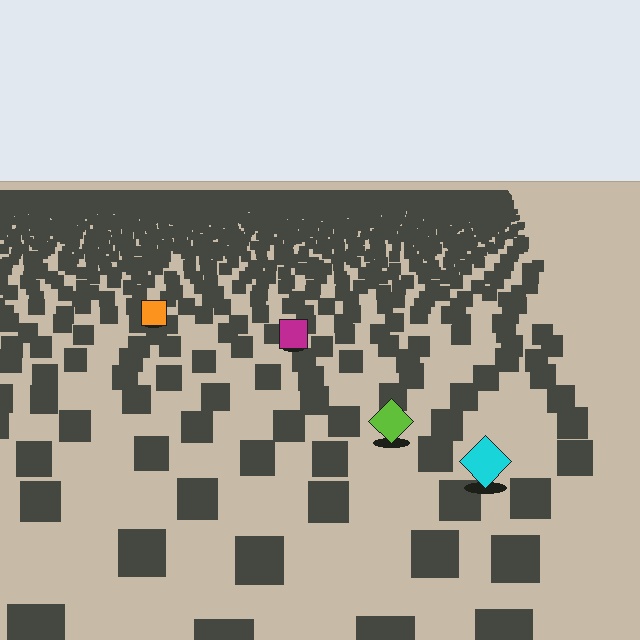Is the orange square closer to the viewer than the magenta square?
No. The magenta square is closer — you can tell from the texture gradient: the ground texture is coarser near it.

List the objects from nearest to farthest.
From nearest to farthest: the cyan diamond, the lime diamond, the magenta square, the orange square.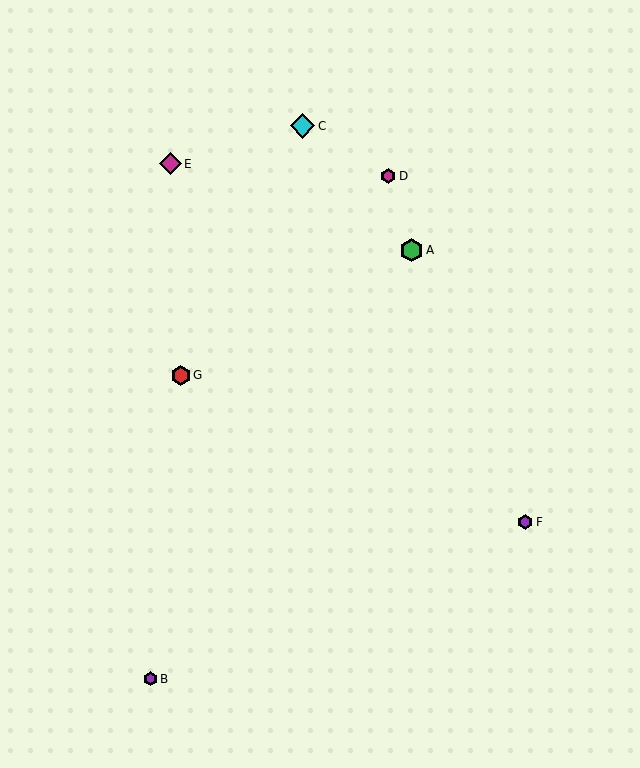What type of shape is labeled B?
Shape B is a purple hexagon.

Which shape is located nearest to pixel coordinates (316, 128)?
The cyan diamond (labeled C) at (303, 126) is nearest to that location.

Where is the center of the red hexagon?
The center of the red hexagon is at (181, 375).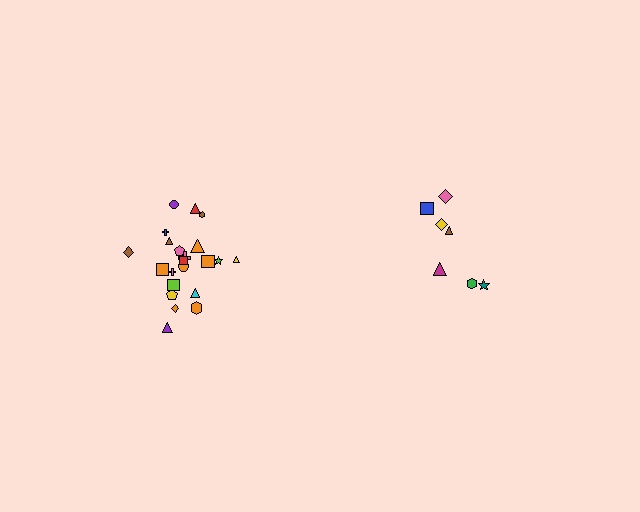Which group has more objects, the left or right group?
The left group.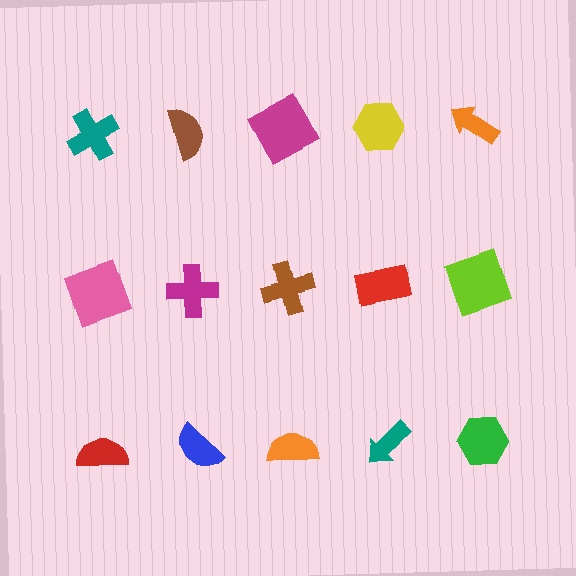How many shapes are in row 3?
5 shapes.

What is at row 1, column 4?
A yellow hexagon.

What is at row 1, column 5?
An orange arrow.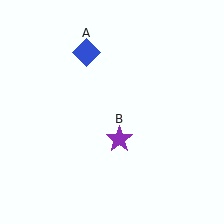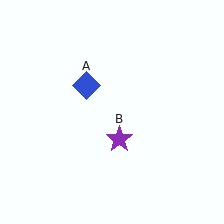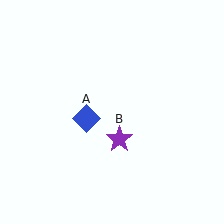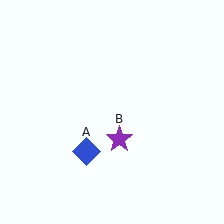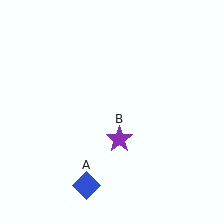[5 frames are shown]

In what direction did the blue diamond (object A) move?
The blue diamond (object A) moved down.